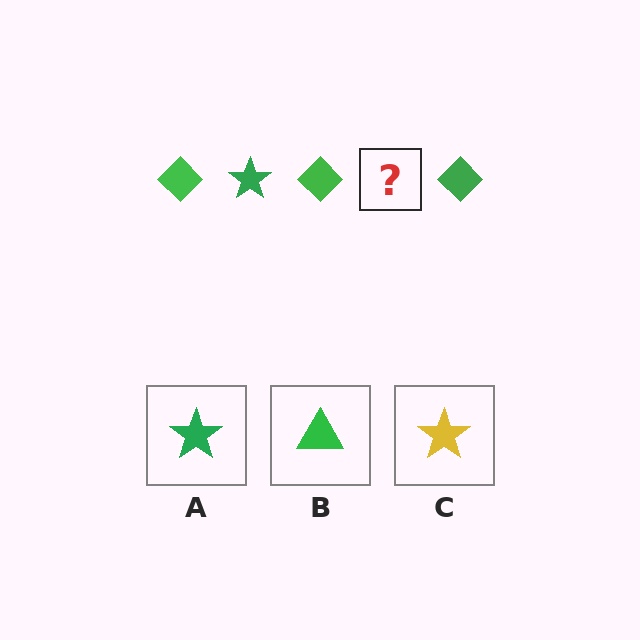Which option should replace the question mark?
Option A.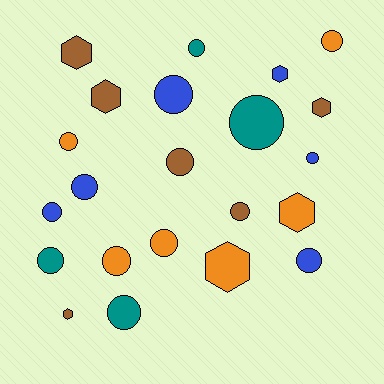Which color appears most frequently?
Orange, with 6 objects.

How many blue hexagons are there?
There is 1 blue hexagon.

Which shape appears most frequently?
Circle, with 15 objects.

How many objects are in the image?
There are 22 objects.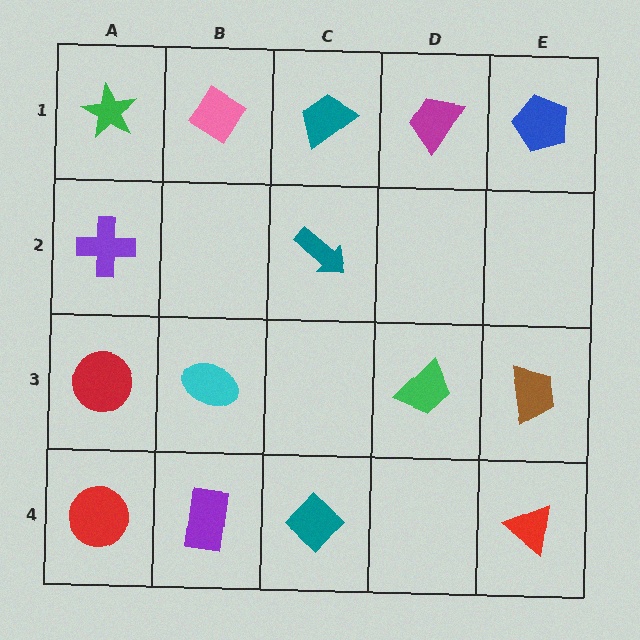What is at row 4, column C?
A teal diamond.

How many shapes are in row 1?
5 shapes.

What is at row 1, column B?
A pink diamond.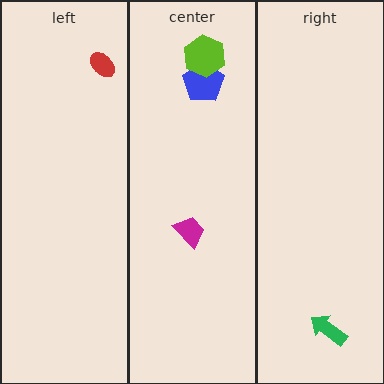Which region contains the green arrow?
The right region.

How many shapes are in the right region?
1.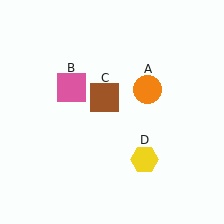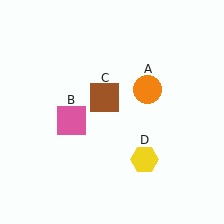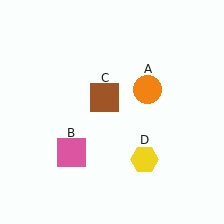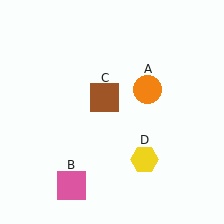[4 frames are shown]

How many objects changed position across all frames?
1 object changed position: pink square (object B).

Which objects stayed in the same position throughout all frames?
Orange circle (object A) and brown square (object C) and yellow hexagon (object D) remained stationary.